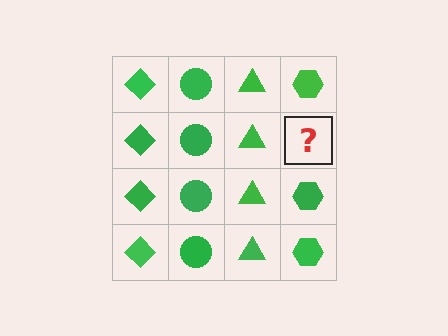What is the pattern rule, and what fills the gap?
The rule is that each column has a consistent shape. The gap should be filled with a green hexagon.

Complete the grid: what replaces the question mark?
The question mark should be replaced with a green hexagon.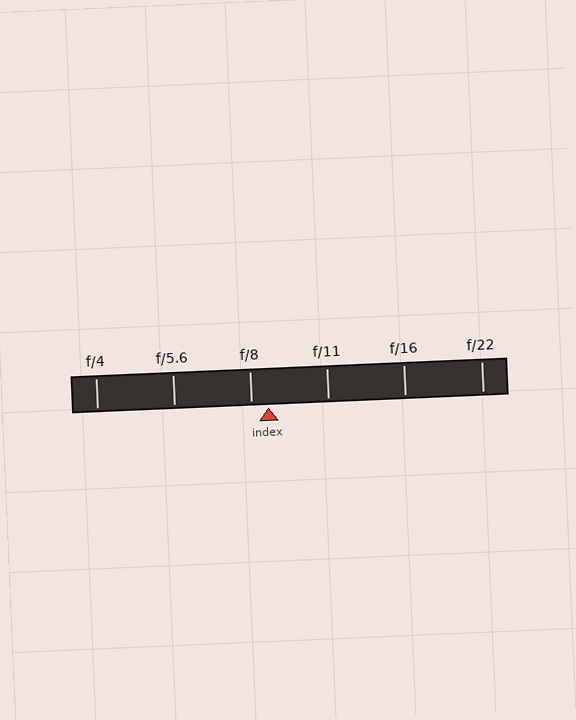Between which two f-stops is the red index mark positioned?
The index mark is between f/8 and f/11.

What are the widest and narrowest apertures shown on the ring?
The widest aperture shown is f/4 and the narrowest is f/22.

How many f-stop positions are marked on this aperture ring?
There are 6 f-stop positions marked.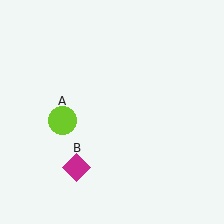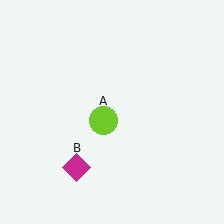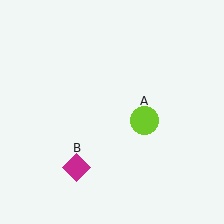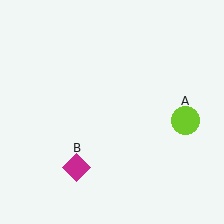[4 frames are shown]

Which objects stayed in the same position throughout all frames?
Magenta diamond (object B) remained stationary.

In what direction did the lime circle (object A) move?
The lime circle (object A) moved right.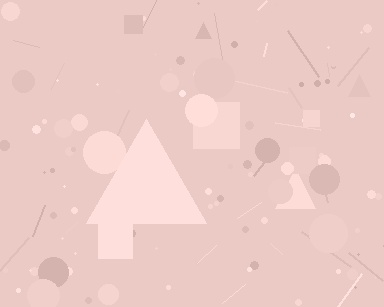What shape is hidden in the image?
A triangle is hidden in the image.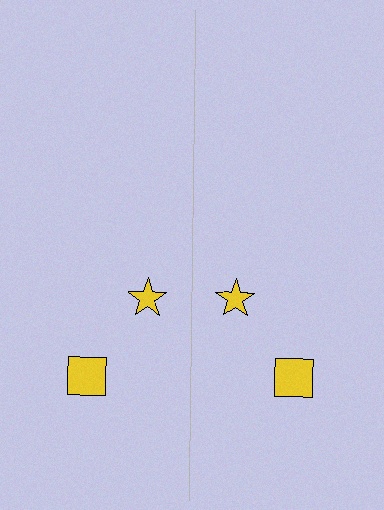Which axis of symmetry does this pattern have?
The pattern has a vertical axis of symmetry running through the center of the image.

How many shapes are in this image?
There are 4 shapes in this image.